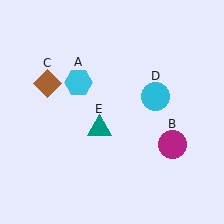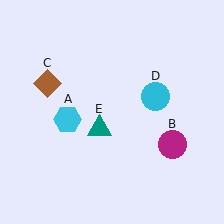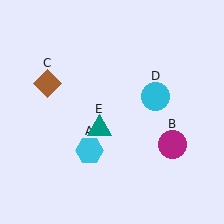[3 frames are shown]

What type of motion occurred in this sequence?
The cyan hexagon (object A) rotated counterclockwise around the center of the scene.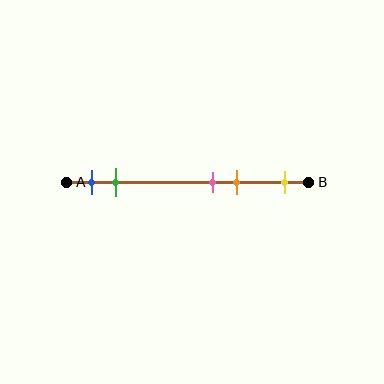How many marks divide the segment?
There are 5 marks dividing the segment.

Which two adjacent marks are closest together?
The pink and orange marks are the closest adjacent pair.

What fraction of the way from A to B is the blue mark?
The blue mark is approximately 10% (0.1) of the way from A to B.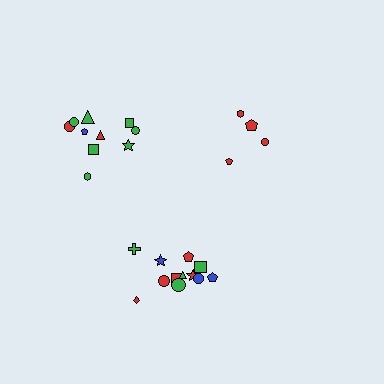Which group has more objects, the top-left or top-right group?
The top-left group.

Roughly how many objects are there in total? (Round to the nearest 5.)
Roughly 25 objects in total.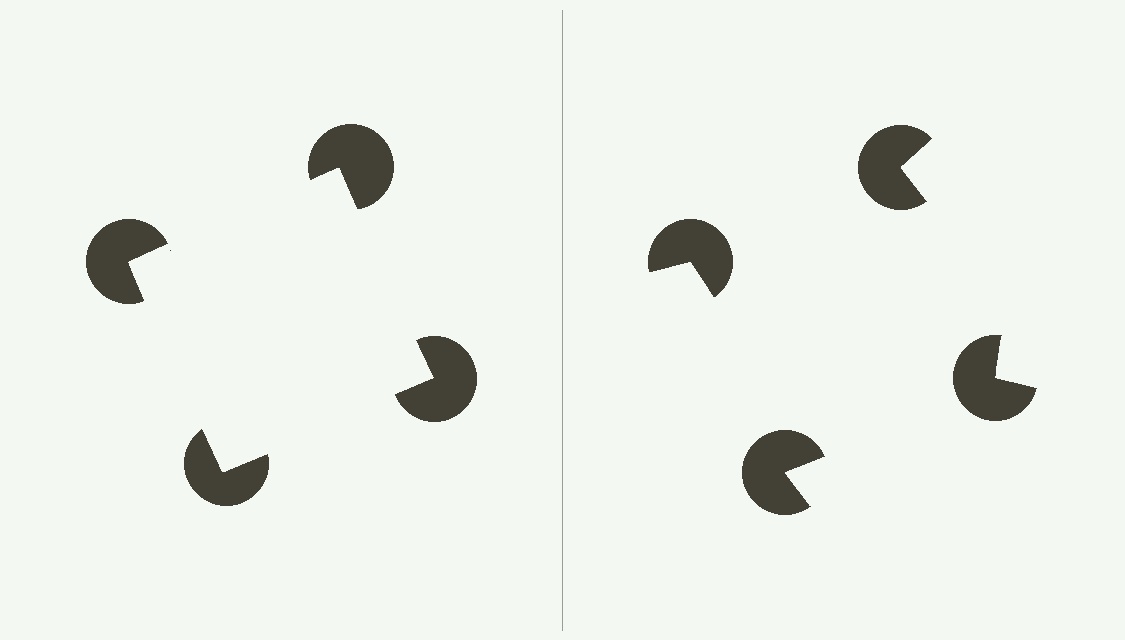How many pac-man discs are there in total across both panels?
8 — 4 on each side.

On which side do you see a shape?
An illusory square appears on the left side. On the right side the wedge cuts are rotated, so no coherent shape forms.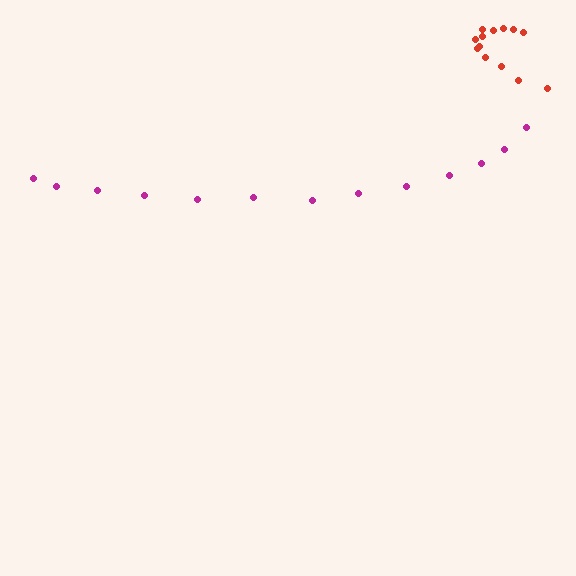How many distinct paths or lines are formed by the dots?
There are 2 distinct paths.